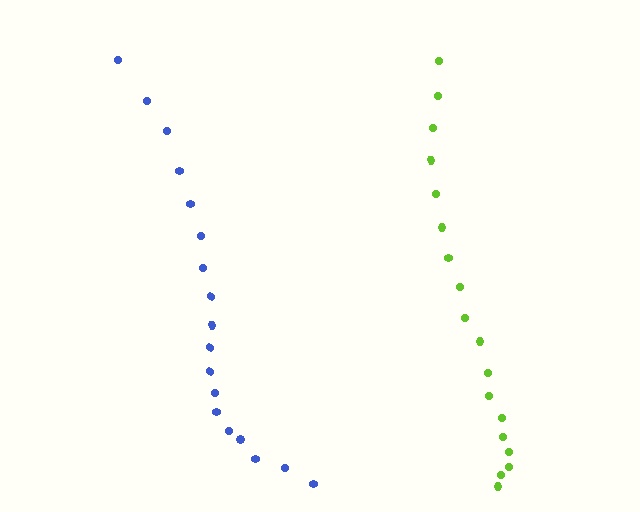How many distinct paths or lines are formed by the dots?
There are 2 distinct paths.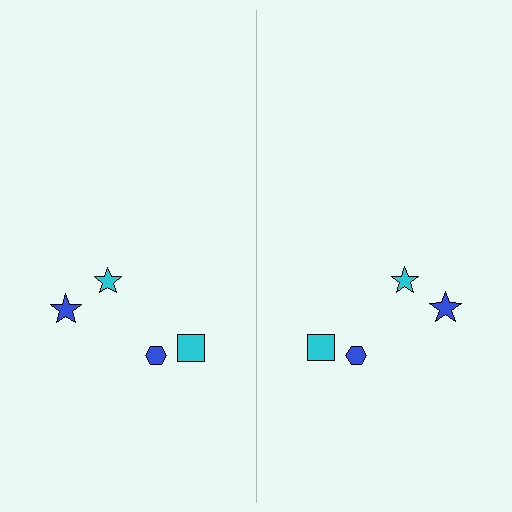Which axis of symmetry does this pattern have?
The pattern has a vertical axis of symmetry running through the center of the image.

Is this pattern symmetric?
Yes, this pattern has bilateral (reflection) symmetry.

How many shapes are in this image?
There are 8 shapes in this image.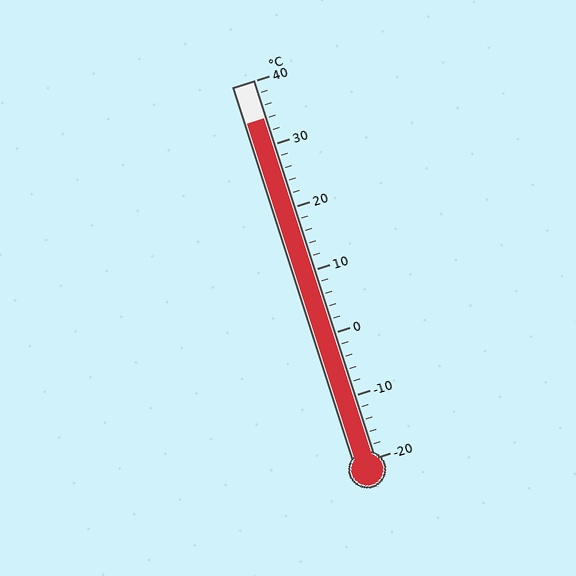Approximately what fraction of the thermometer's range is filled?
The thermometer is filled to approximately 90% of its range.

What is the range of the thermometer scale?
The thermometer scale ranges from -20°C to 40°C.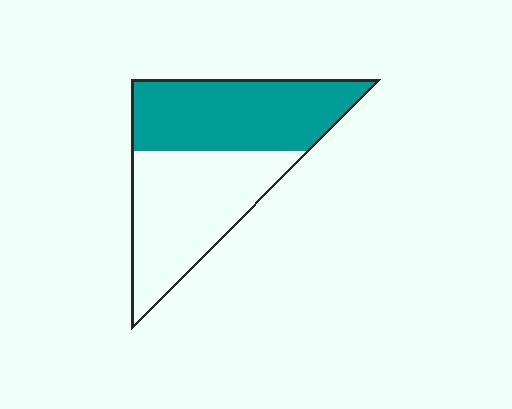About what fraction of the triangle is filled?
About one half (1/2).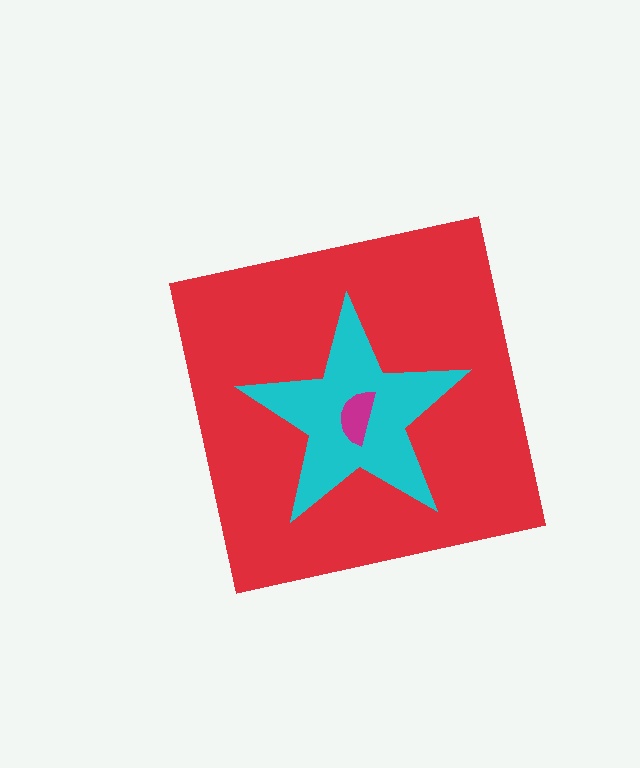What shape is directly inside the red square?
The cyan star.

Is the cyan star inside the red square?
Yes.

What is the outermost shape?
The red square.